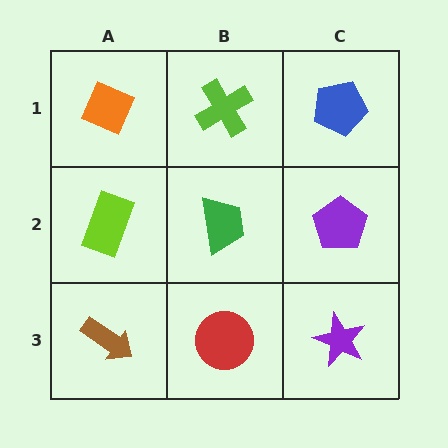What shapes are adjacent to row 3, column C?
A purple pentagon (row 2, column C), a red circle (row 3, column B).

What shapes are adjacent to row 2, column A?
An orange diamond (row 1, column A), a brown arrow (row 3, column A), a green trapezoid (row 2, column B).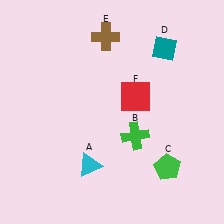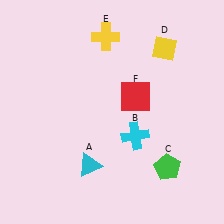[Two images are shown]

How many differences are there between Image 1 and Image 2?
There are 3 differences between the two images.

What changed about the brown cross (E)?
In Image 1, E is brown. In Image 2, it changed to yellow.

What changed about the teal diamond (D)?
In Image 1, D is teal. In Image 2, it changed to yellow.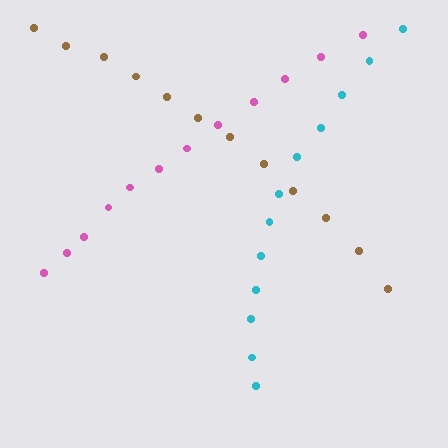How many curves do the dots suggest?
There are 3 distinct paths.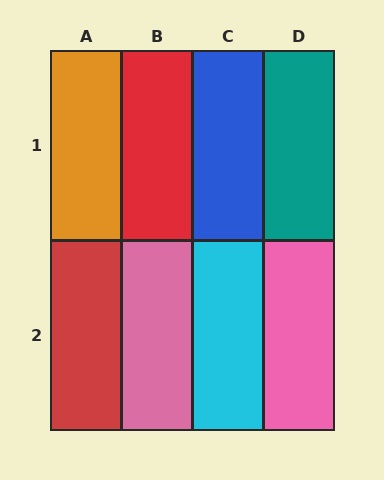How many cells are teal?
1 cell is teal.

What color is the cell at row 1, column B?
Red.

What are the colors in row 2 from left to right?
Red, pink, cyan, pink.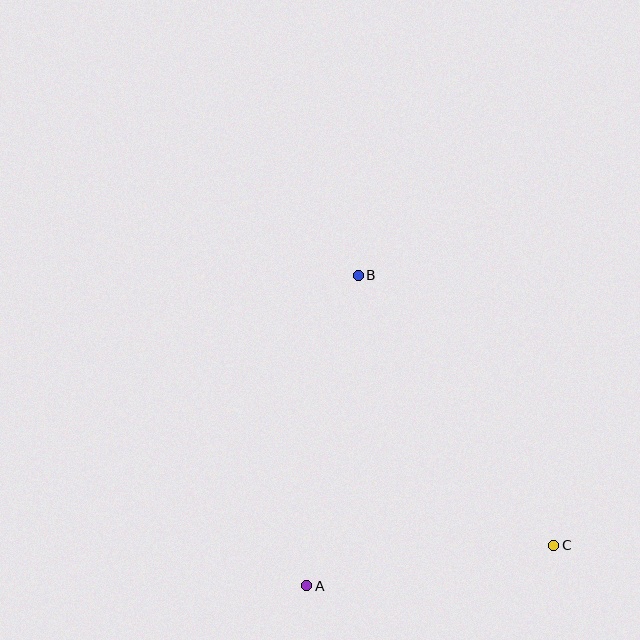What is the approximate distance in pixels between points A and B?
The distance between A and B is approximately 315 pixels.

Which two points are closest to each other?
Points A and C are closest to each other.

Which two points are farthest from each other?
Points B and C are farthest from each other.